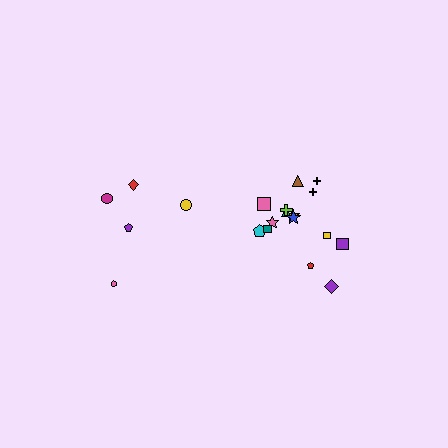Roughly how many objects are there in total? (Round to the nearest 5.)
Roughly 20 objects in total.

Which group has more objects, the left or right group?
The right group.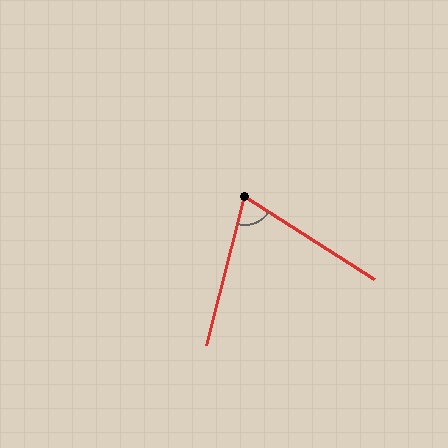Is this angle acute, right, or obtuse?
It is acute.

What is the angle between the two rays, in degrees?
Approximately 72 degrees.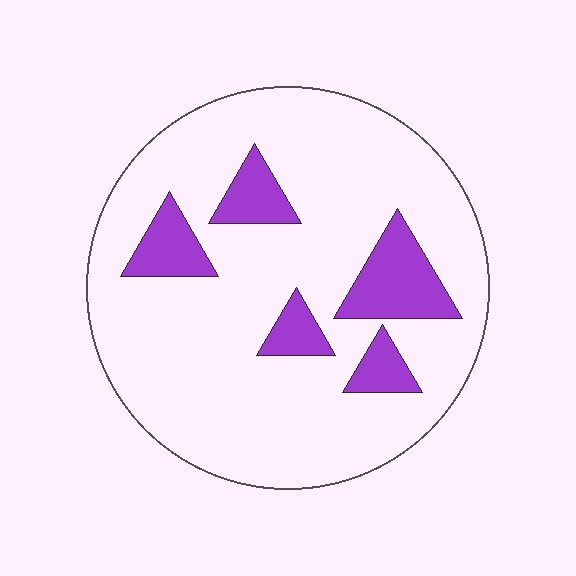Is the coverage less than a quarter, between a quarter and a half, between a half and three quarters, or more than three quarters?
Less than a quarter.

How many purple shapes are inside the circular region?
5.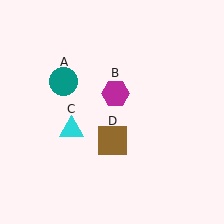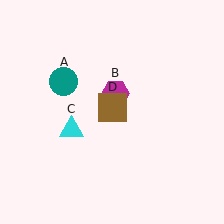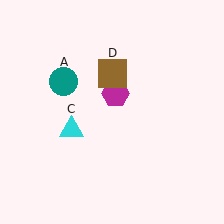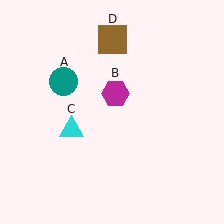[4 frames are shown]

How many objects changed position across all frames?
1 object changed position: brown square (object D).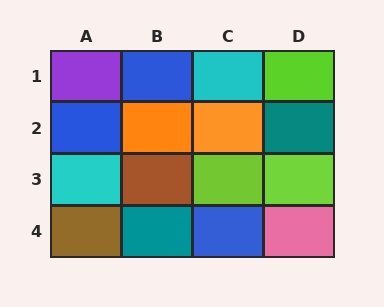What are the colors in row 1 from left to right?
Purple, blue, cyan, lime.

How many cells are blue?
3 cells are blue.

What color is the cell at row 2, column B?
Orange.